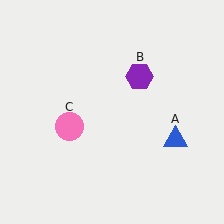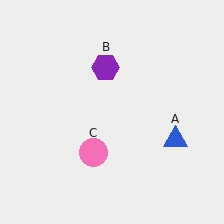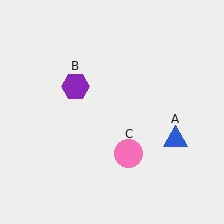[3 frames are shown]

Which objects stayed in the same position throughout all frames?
Blue triangle (object A) remained stationary.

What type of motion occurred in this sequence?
The purple hexagon (object B), pink circle (object C) rotated counterclockwise around the center of the scene.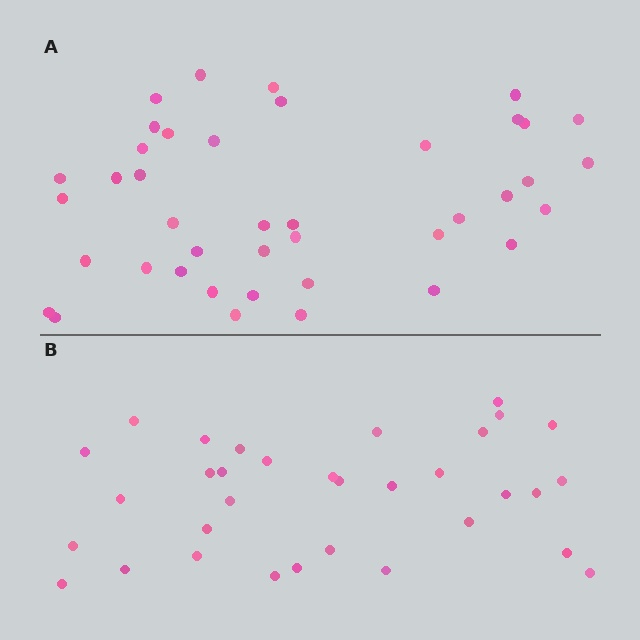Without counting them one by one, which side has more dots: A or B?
Region A (the top region) has more dots.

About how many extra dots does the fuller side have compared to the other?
Region A has roughly 8 or so more dots than region B.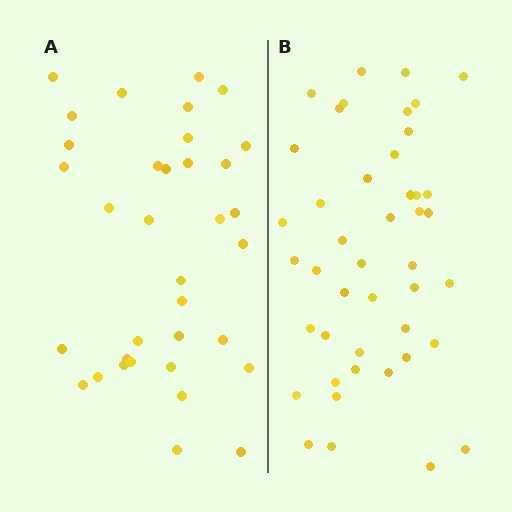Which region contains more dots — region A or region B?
Region B (the right region) has more dots.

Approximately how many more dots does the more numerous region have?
Region B has roughly 8 or so more dots than region A.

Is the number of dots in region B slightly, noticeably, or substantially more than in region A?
Region B has noticeably more, but not dramatically so. The ratio is roughly 1.3 to 1.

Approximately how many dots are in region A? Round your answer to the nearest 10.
About 40 dots. (The exact count is 35, which rounds to 40.)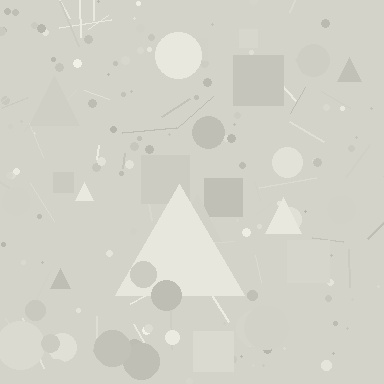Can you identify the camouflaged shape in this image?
The camouflaged shape is a triangle.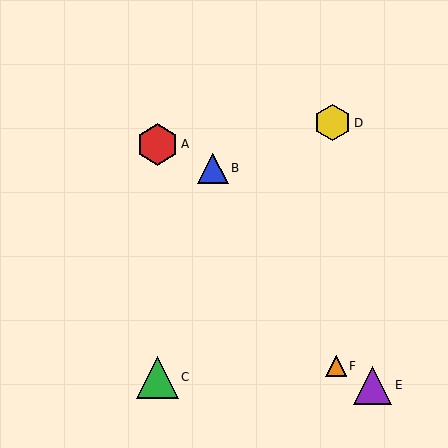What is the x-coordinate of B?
Object B is at x≈213.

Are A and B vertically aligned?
No, A is at x≈158 and B is at x≈213.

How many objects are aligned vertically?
2 objects (A, C) are aligned vertically.